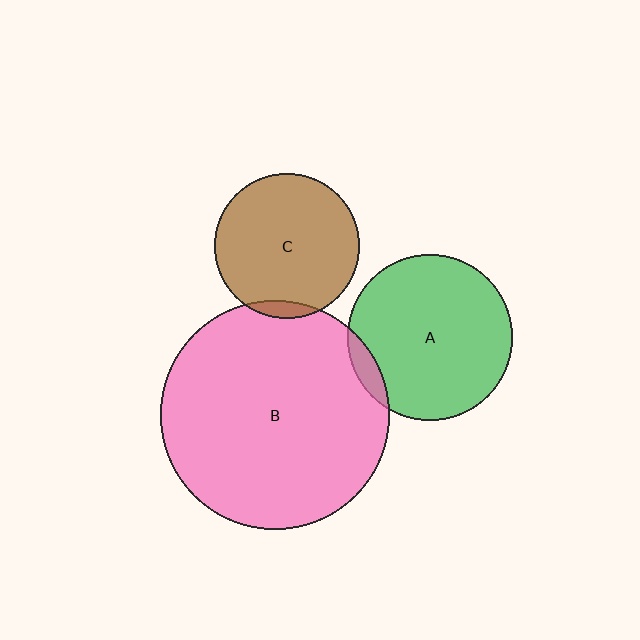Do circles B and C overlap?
Yes.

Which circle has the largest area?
Circle B (pink).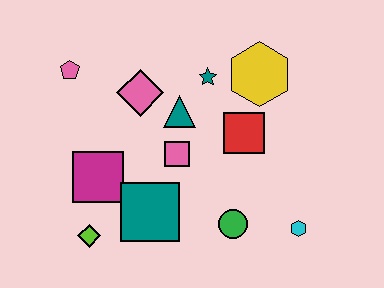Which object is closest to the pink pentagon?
The pink diamond is closest to the pink pentagon.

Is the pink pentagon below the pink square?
No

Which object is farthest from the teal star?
The lime diamond is farthest from the teal star.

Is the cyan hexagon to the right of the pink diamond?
Yes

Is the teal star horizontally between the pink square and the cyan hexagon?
Yes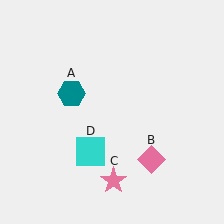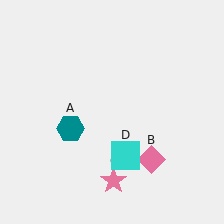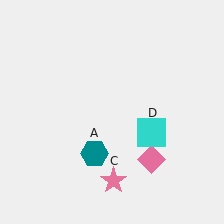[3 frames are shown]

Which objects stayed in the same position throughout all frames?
Pink diamond (object B) and pink star (object C) remained stationary.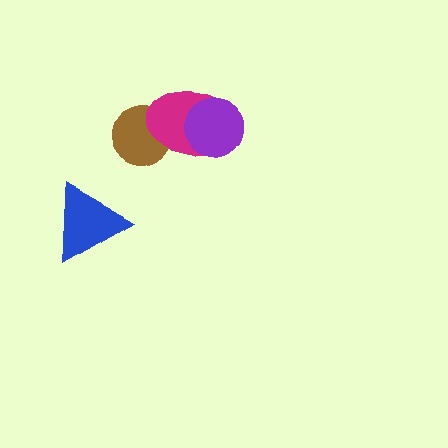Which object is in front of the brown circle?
The magenta ellipse is in front of the brown circle.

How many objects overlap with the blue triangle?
0 objects overlap with the blue triangle.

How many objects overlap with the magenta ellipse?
2 objects overlap with the magenta ellipse.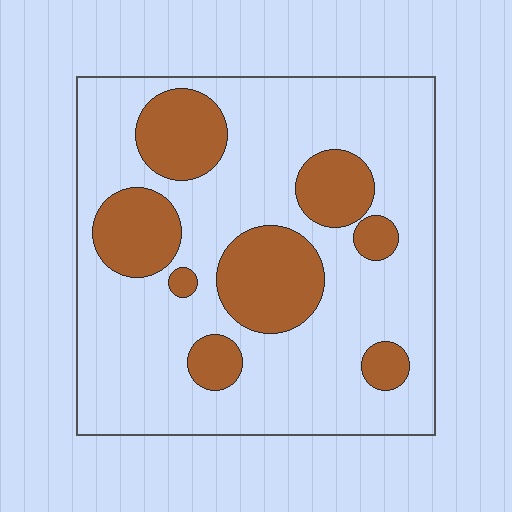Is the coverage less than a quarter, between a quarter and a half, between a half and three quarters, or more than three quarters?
Between a quarter and a half.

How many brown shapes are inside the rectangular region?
8.